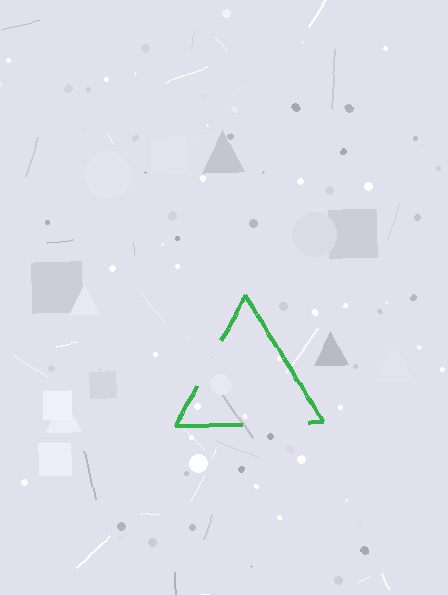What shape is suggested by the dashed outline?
The dashed outline suggests a triangle.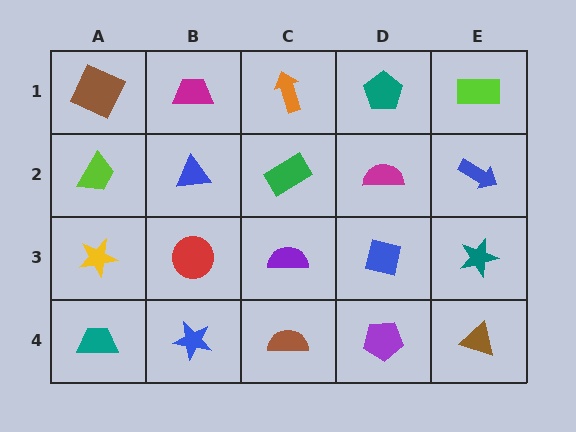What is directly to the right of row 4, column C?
A purple pentagon.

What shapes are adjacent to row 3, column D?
A magenta semicircle (row 2, column D), a purple pentagon (row 4, column D), a purple semicircle (row 3, column C), a teal star (row 3, column E).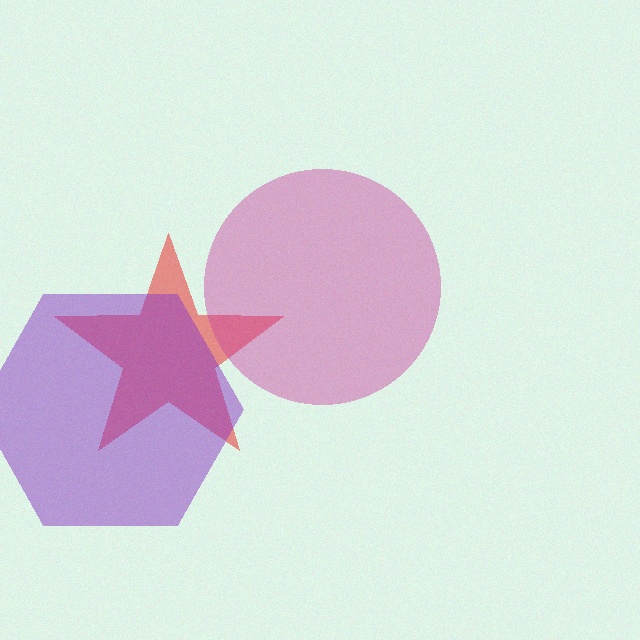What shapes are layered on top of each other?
The layered shapes are: a red star, a magenta circle, a purple hexagon.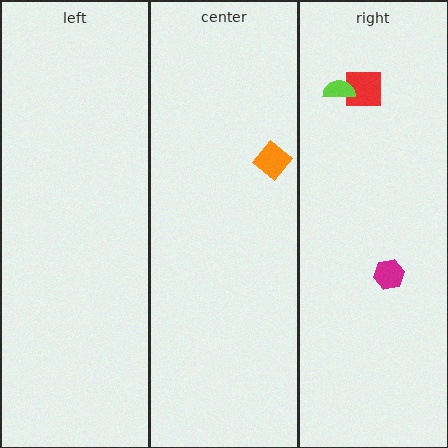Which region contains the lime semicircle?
The right region.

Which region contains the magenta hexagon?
The right region.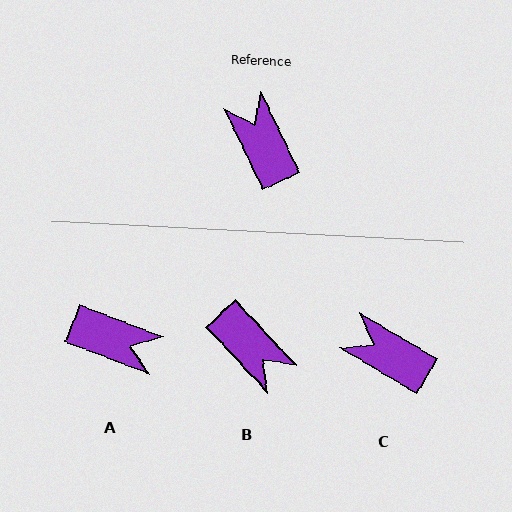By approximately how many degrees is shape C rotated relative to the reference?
Approximately 34 degrees counter-clockwise.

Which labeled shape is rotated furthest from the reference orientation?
B, about 163 degrees away.